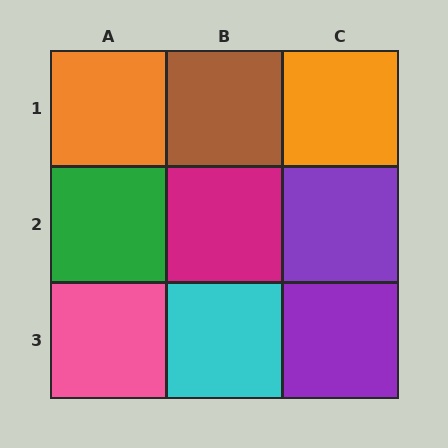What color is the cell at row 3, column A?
Pink.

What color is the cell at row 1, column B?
Brown.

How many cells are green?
1 cell is green.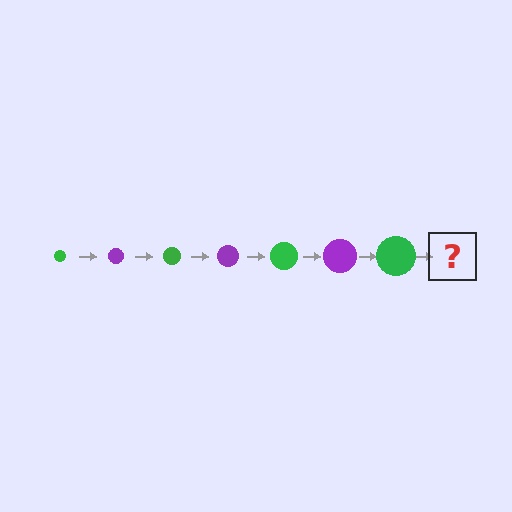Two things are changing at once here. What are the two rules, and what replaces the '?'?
The two rules are that the circle grows larger each step and the color cycles through green and purple. The '?' should be a purple circle, larger than the previous one.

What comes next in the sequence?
The next element should be a purple circle, larger than the previous one.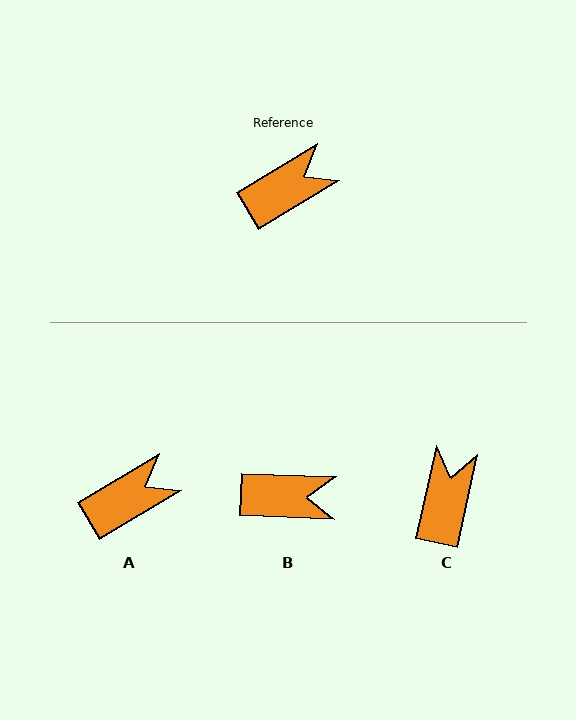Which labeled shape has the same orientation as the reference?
A.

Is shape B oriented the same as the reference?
No, it is off by about 33 degrees.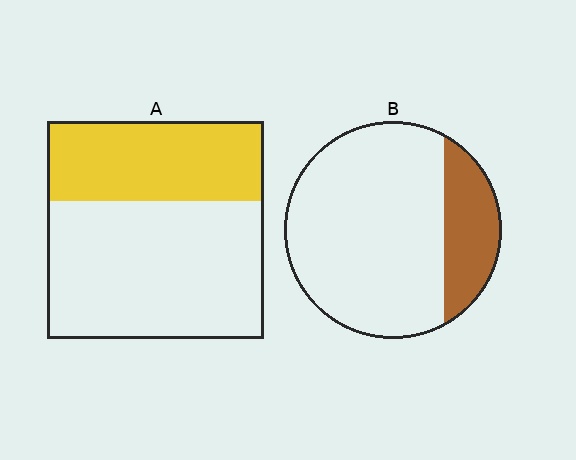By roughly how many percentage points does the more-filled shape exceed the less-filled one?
By roughly 15 percentage points (A over B).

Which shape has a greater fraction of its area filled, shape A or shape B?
Shape A.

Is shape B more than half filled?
No.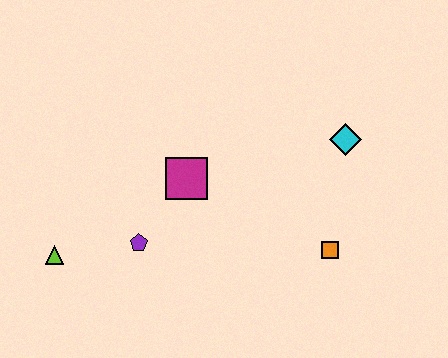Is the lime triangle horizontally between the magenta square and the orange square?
No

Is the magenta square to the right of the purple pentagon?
Yes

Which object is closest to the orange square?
The cyan diamond is closest to the orange square.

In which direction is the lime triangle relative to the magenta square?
The lime triangle is to the left of the magenta square.